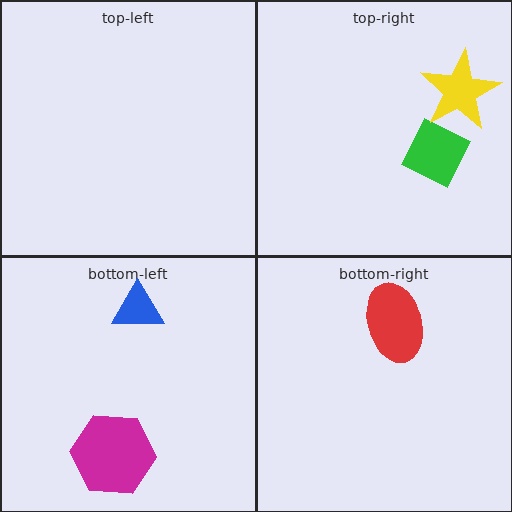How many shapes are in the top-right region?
2.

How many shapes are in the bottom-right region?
1.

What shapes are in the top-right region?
The green diamond, the yellow star.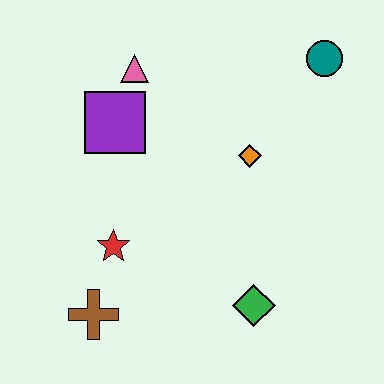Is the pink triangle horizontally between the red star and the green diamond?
Yes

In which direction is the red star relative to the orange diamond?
The red star is to the left of the orange diamond.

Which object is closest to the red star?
The brown cross is closest to the red star.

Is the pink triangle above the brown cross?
Yes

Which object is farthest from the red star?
The teal circle is farthest from the red star.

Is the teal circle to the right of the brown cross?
Yes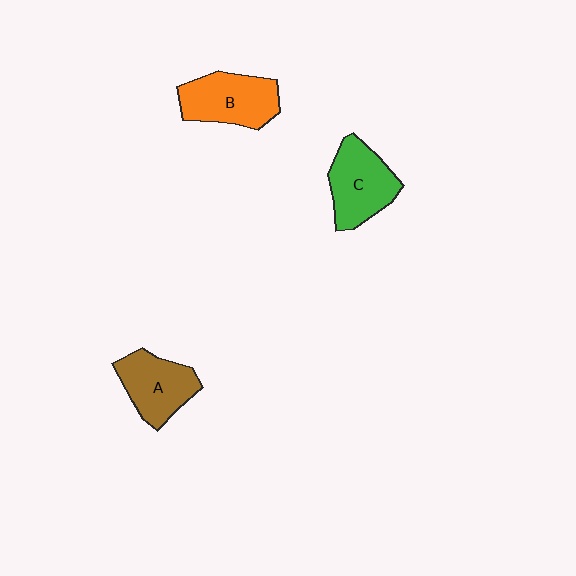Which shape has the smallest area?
Shape A (brown).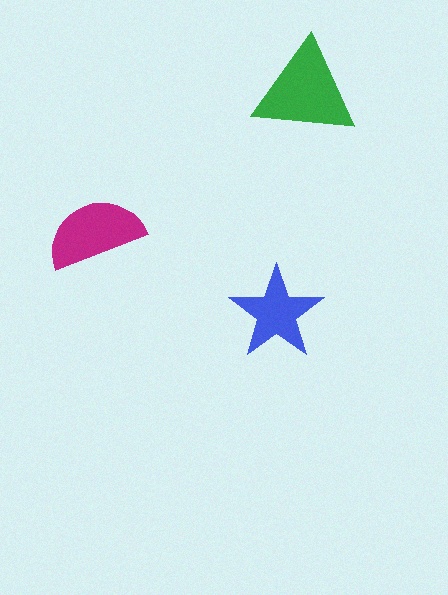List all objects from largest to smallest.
The green triangle, the magenta semicircle, the blue star.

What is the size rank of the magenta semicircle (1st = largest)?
2nd.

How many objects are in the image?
There are 3 objects in the image.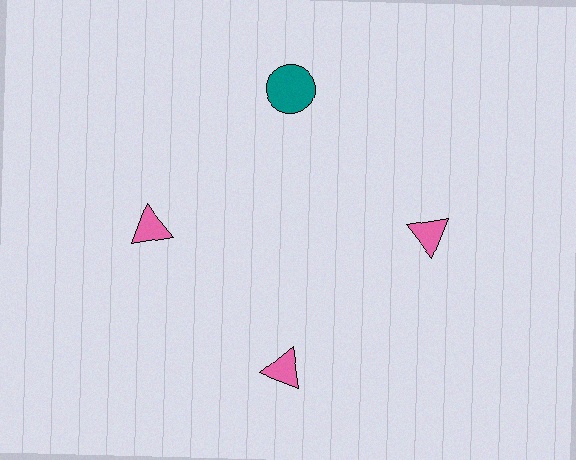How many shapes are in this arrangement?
There are 4 shapes arranged in a ring pattern.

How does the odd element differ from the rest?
It differs in both color (teal instead of pink) and shape (circle instead of triangle).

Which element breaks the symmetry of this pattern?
The teal circle at roughly the 12 o'clock position breaks the symmetry. All other shapes are pink triangles.